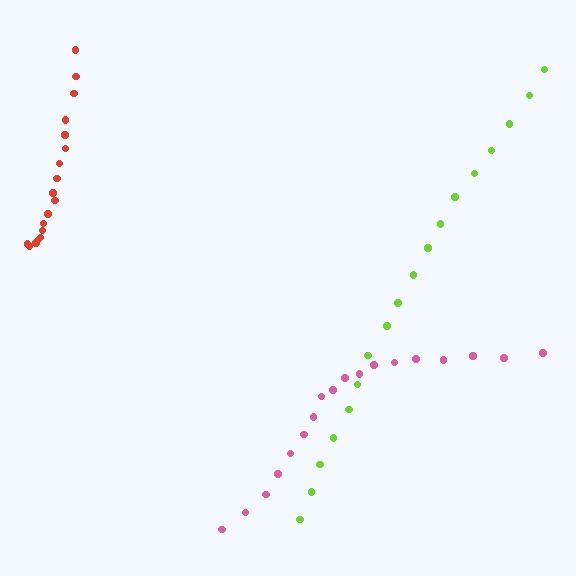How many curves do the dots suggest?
There are 3 distinct paths.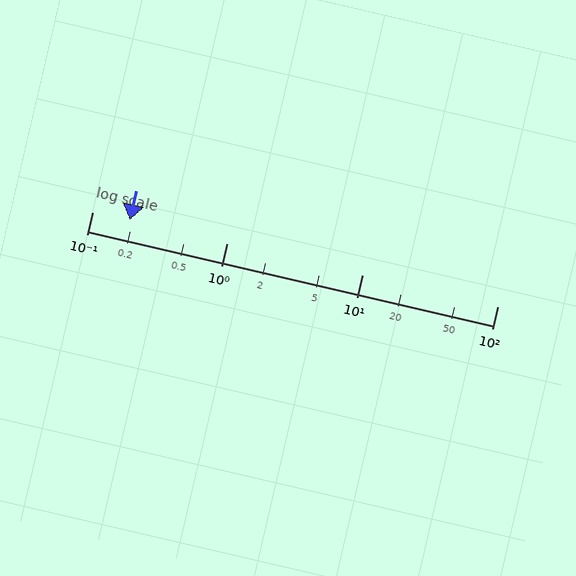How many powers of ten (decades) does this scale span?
The scale spans 3 decades, from 0.1 to 100.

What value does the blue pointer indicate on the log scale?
The pointer indicates approximately 0.19.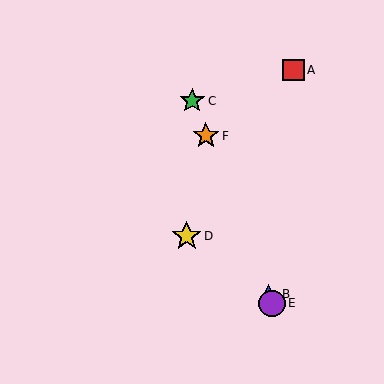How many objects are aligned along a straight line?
4 objects (B, C, E, F) are aligned along a straight line.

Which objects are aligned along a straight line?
Objects B, C, E, F are aligned along a straight line.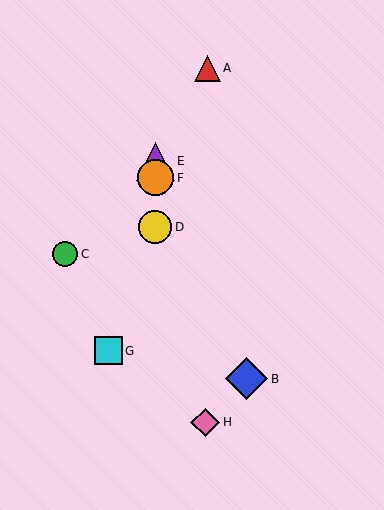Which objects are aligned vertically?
Objects D, E, F are aligned vertically.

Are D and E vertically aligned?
Yes, both are at x≈155.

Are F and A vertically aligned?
No, F is at x≈155 and A is at x≈207.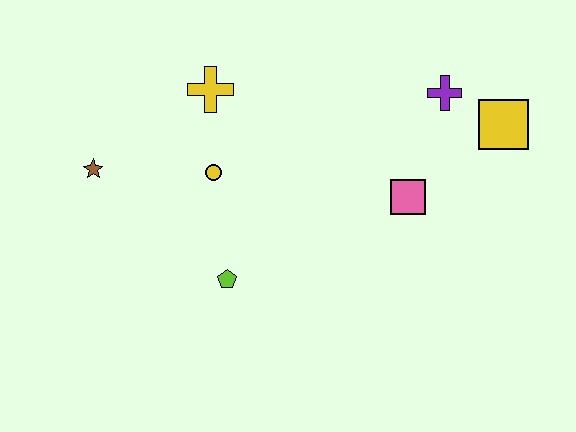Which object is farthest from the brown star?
The yellow square is farthest from the brown star.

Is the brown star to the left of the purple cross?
Yes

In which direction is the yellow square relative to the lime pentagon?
The yellow square is to the right of the lime pentagon.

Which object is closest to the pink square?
The purple cross is closest to the pink square.